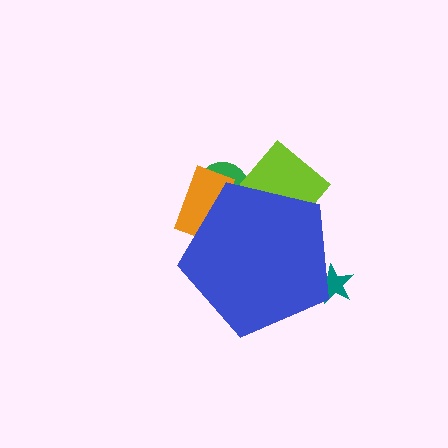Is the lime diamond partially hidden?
Yes, the lime diamond is partially hidden behind the blue pentagon.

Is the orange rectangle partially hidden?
Yes, the orange rectangle is partially hidden behind the blue pentagon.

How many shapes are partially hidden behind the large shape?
4 shapes are partially hidden.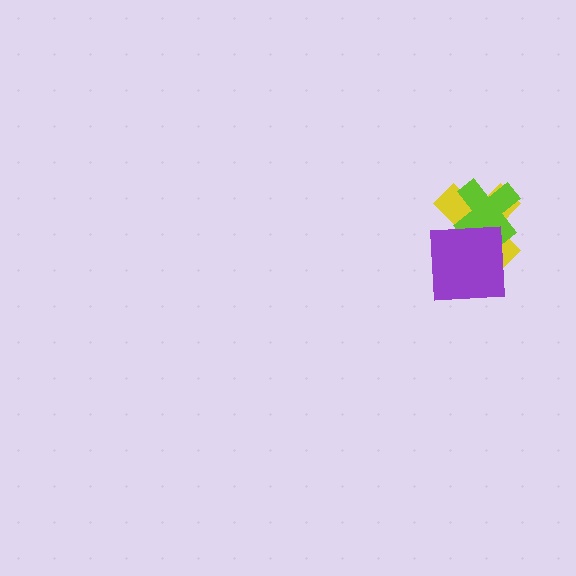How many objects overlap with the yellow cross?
2 objects overlap with the yellow cross.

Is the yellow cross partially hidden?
Yes, it is partially covered by another shape.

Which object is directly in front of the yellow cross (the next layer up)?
The lime cross is directly in front of the yellow cross.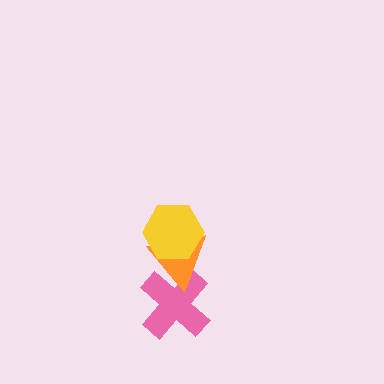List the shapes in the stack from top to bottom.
From top to bottom: the yellow hexagon, the orange triangle, the pink cross.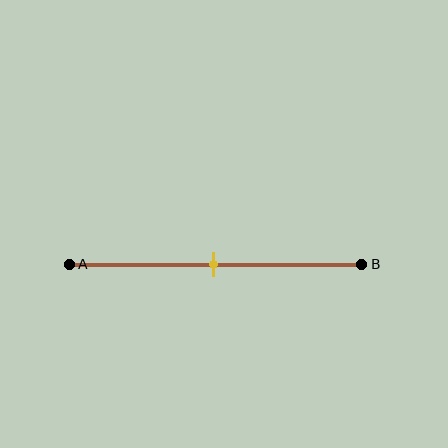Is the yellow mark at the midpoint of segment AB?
Yes, the mark is approximately at the midpoint.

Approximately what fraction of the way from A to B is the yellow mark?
The yellow mark is approximately 50% of the way from A to B.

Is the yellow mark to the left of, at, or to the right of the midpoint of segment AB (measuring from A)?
The yellow mark is approximately at the midpoint of segment AB.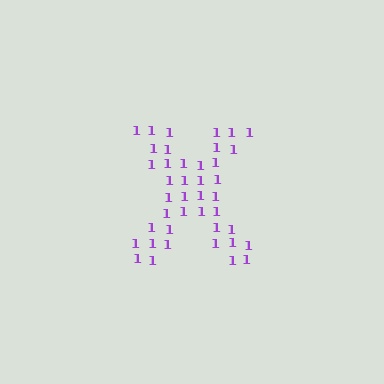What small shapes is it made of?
It is made of small digit 1's.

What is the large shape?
The large shape is the letter X.